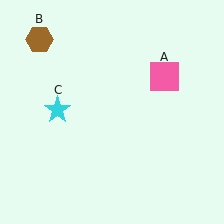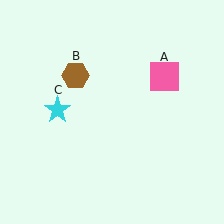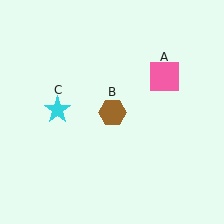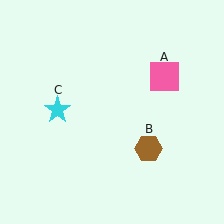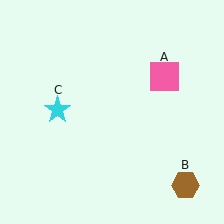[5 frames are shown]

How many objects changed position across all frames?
1 object changed position: brown hexagon (object B).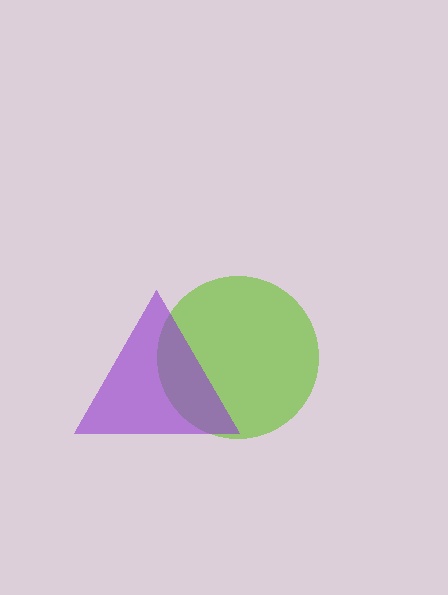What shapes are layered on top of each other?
The layered shapes are: a lime circle, a purple triangle.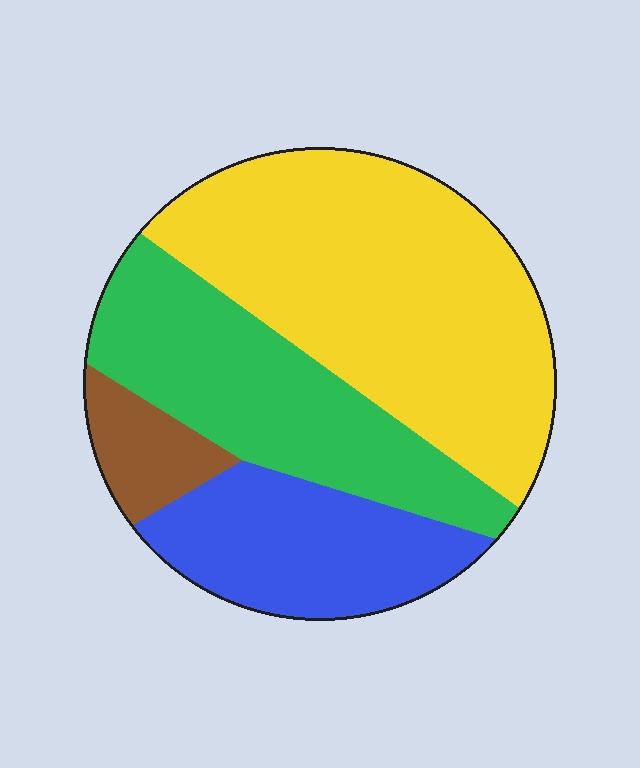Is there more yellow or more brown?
Yellow.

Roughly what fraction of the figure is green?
Green takes up between a sixth and a third of the figure.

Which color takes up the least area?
Brown, at roughly 5%.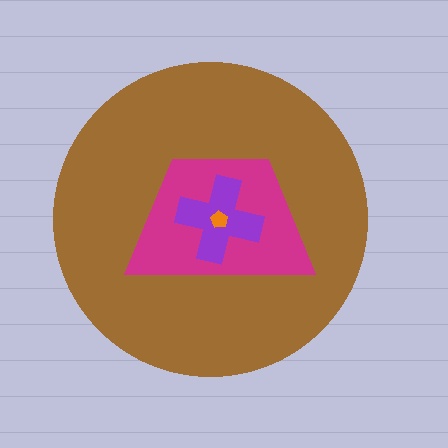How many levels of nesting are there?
4.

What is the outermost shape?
The brown circle.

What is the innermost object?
The orange pentagon.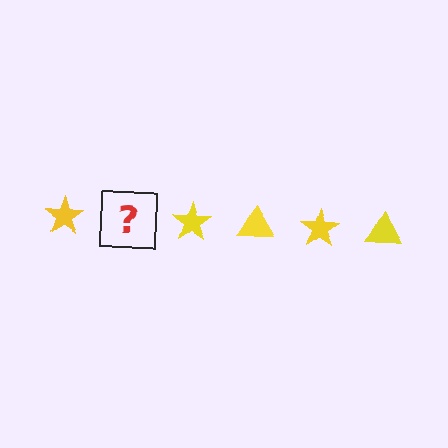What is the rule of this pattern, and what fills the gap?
The rule is that the pattern cycles through star, triangle shapes in yellow. The gap should be filled with a yellow triangle.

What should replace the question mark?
The question mark should be replaced with a yellow triangle.